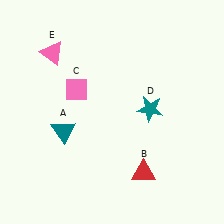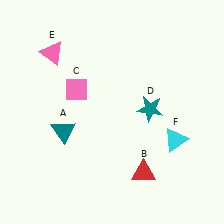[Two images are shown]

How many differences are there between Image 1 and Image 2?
There is 1 difference between the two images.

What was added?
A cyan triangle (F) was added in Image 2.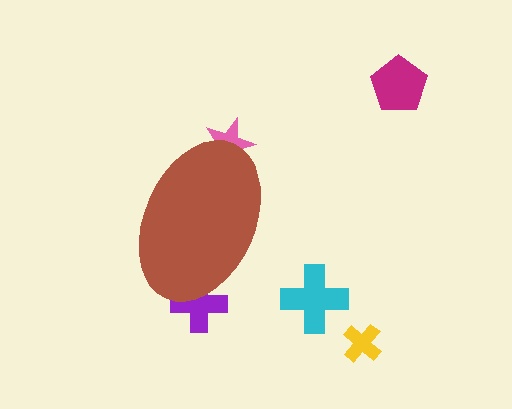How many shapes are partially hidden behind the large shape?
2 shapes are partially hidden.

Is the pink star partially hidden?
Yes, the pink star is partially hidden behind the brown ellipse.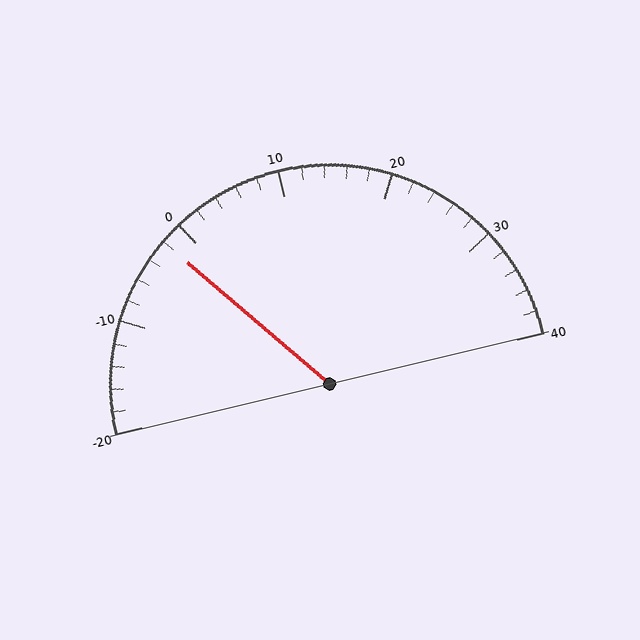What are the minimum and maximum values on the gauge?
The gauge ranges from -20 to 40.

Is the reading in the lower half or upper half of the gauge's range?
The reading is in the lower half of the range (-20 to 40).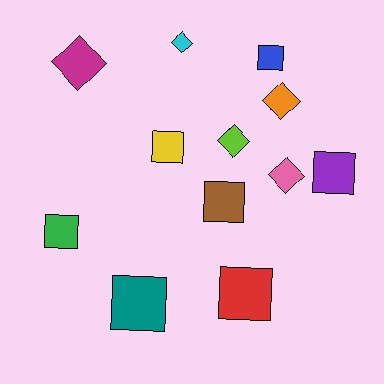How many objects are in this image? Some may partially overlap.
There are 12 objects.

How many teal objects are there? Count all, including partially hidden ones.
There is 1 teal object.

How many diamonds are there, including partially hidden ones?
There are 5 diamonds.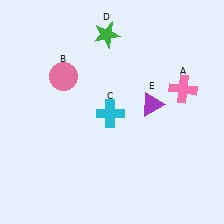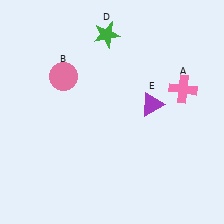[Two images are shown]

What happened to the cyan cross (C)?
The cyan cross (C) was removed in Image 2. It was in the bottom-left area of Image 1.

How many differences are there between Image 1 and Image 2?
There is 1 difference between the two images.